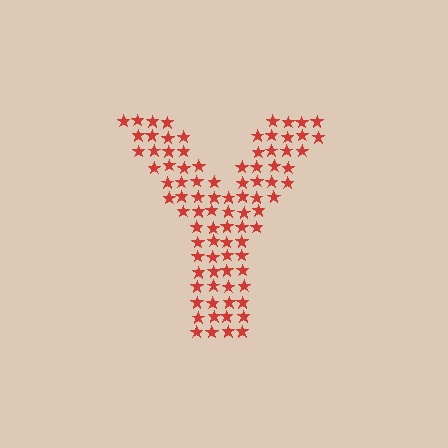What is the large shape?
The large shape is the letter Y.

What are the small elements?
The small elements are stars.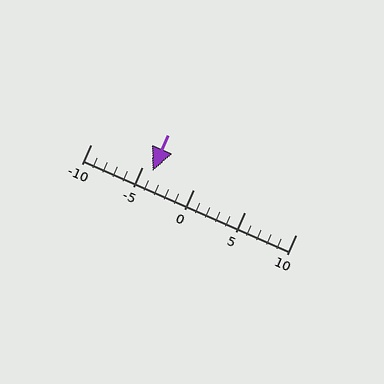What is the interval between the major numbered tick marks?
The major tick marks are spaced 5 units apart.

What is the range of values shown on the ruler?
The ruler shows values from -10 to 10.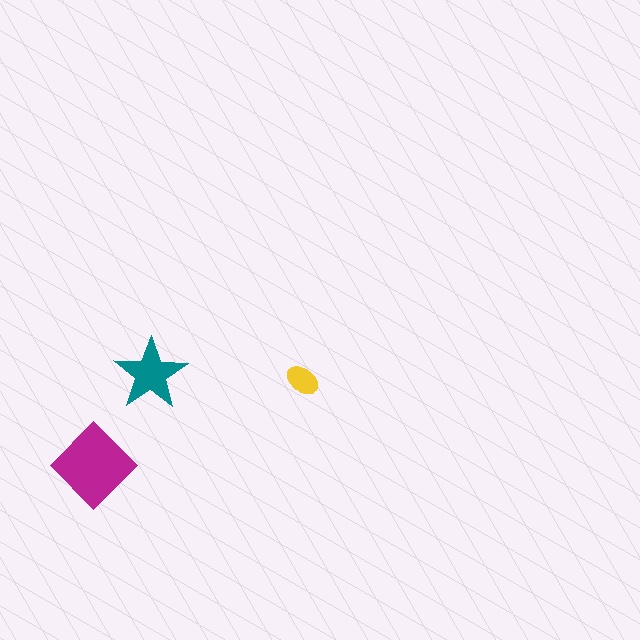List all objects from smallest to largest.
The yellow ellipse, the teal star, the magenta diamond.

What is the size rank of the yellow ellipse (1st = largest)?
3rd.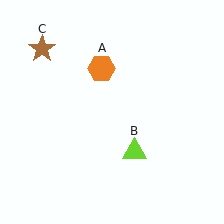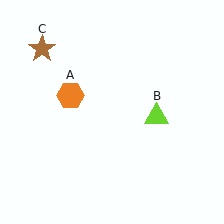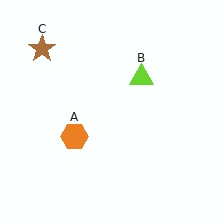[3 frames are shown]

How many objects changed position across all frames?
2 objects changed position: orange hexagon (object A), lime triangle (object B).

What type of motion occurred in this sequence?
The orange hexagon (object A), lime triangle (object B) rotated counterclockwise around the center of the scene.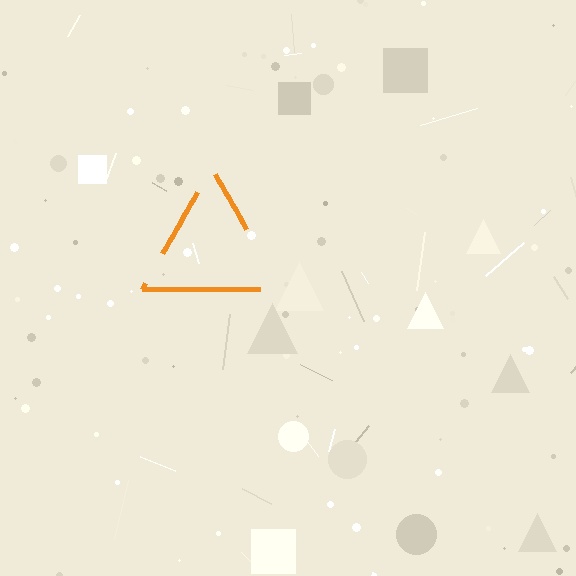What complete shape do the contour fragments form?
The contour fragments form a triangle.